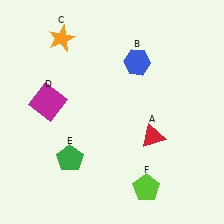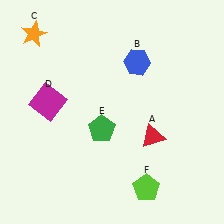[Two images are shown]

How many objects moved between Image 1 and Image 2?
2 objects moved between the two images.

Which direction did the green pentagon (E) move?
The green pentagon (E) moved right.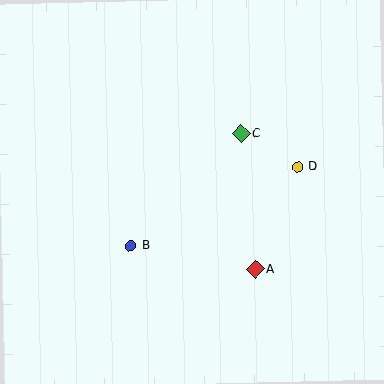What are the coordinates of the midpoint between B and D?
The midpoint between B and D is at (214, 206).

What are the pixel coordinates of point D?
Point D is at (298, 167).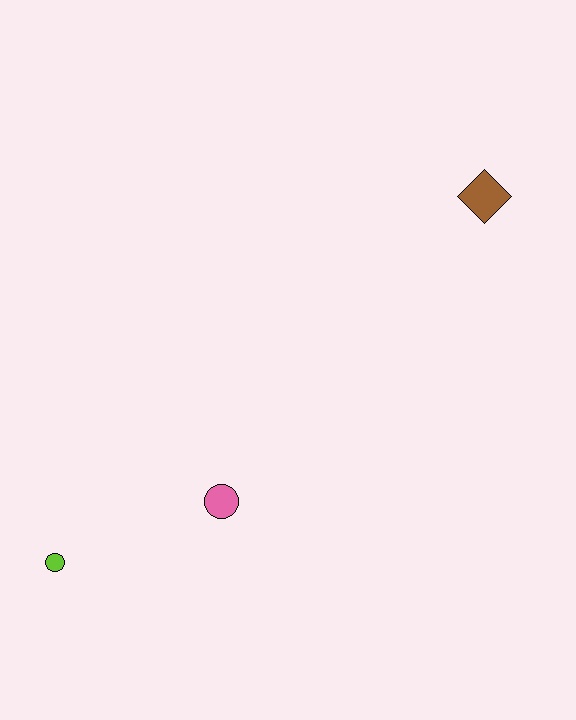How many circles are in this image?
There are 2 circles.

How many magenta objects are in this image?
There are no magenta objects.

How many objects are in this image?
There are 3 objects.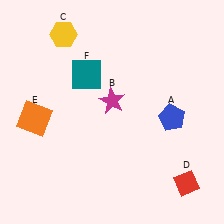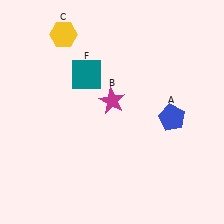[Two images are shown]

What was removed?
The red diamond (D), the orange square (E) were removed in Image 2.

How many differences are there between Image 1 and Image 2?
There are 2 differences between the two images.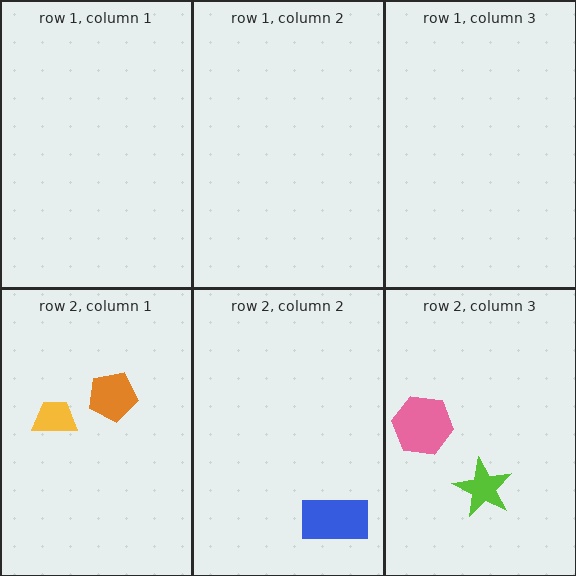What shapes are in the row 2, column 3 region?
The pink hexagon, the lime star.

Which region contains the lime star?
The row 2, column 3 region.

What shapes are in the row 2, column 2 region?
The blue rectangle.